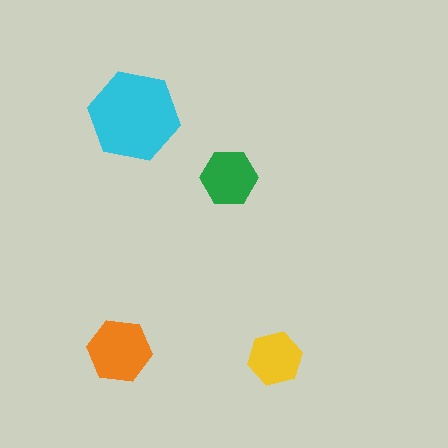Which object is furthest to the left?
The orange hexagon is leftmost.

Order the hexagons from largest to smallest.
the cyan one, the orange one, the green one, the yellow one.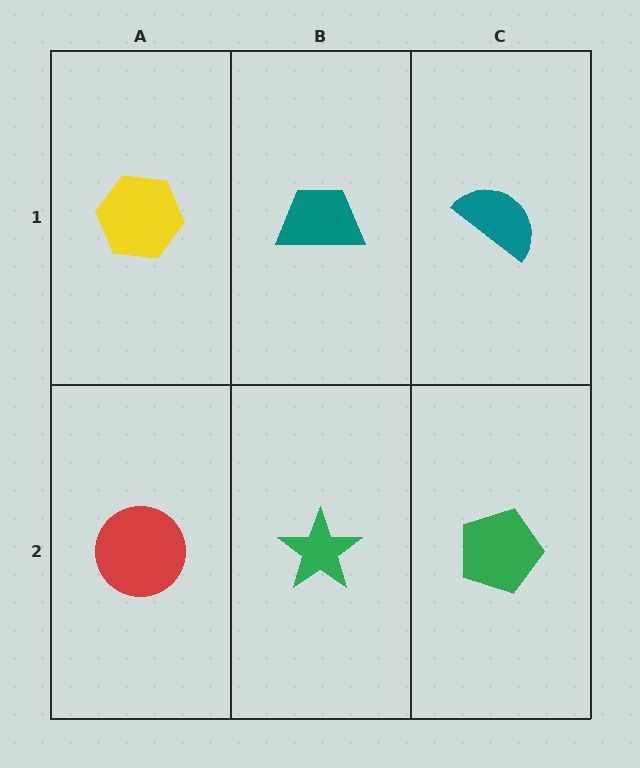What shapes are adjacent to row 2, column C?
A teal semicircle (row 1, column C), a green star (row 2, column B).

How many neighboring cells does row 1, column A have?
2.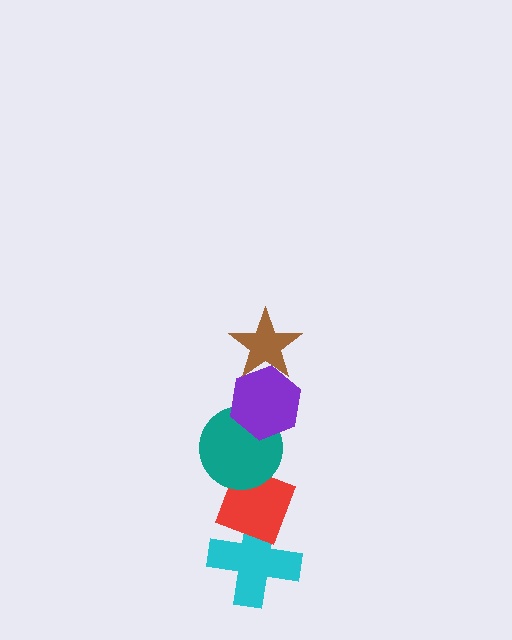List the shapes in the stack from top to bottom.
From top to bottom: the brown star, the purple hexagon, the teal circle, the red diamond, the cyan cross.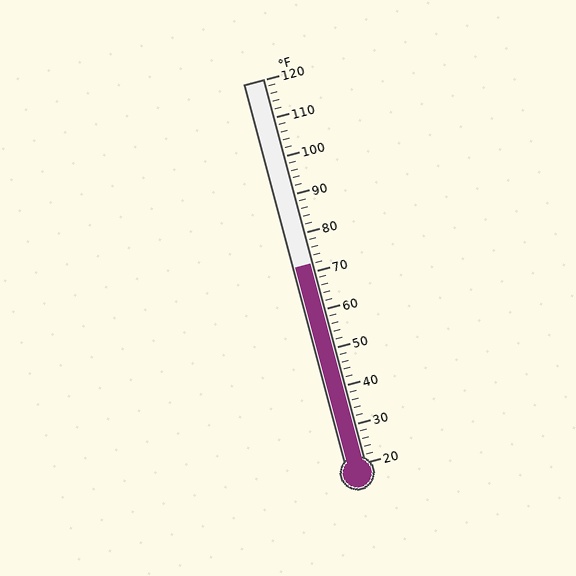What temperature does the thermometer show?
The thermometer shows approximately 72°F.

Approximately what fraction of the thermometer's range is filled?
The thermometer is filled to approximately 50% of its range.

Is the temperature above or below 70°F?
The temperature is above 70°F.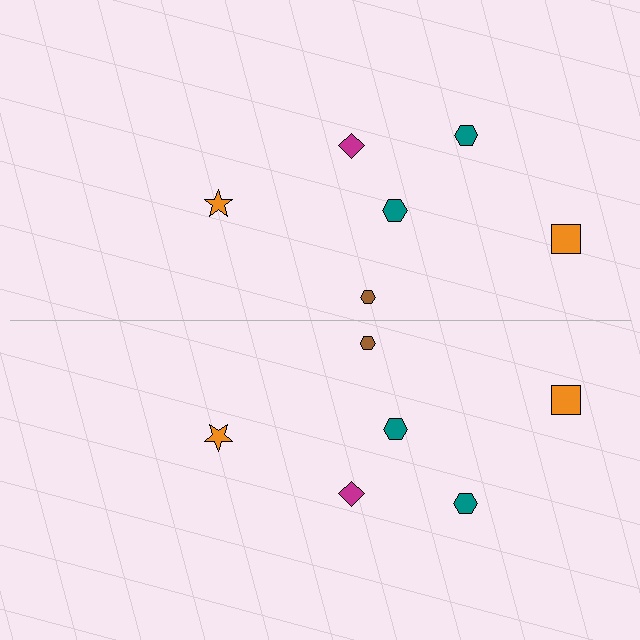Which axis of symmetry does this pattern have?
The pattern has a horizontal axis of symmetry running through the center of the image.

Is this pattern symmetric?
Yes, this pattern has bilateral (reflection) symmetry.